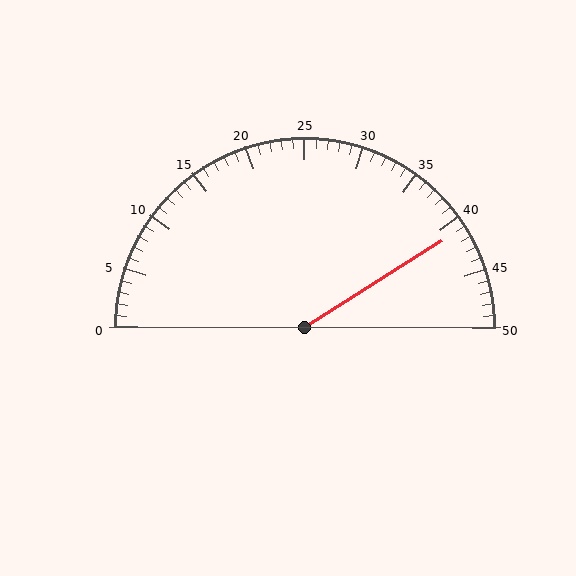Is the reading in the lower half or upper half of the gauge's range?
The reading is in the upper half of the range (0 to 50).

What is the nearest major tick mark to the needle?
The nearest major tick mark is 40.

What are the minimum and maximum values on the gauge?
The gauge ranges from 0 to 50.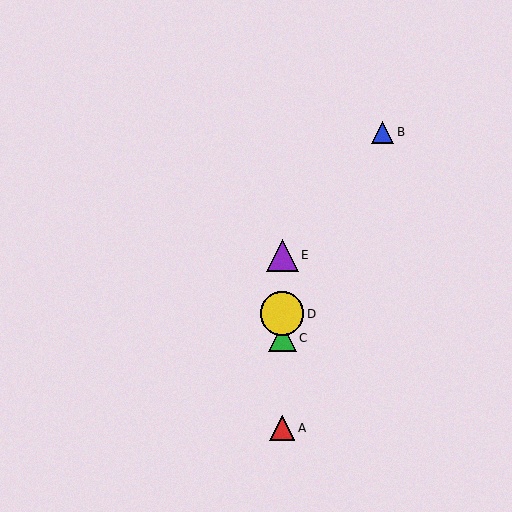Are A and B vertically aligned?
No, A is at x≈282 and B is at x≈383.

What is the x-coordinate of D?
Object D is at x≈282.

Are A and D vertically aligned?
Yes, both are at x≈282.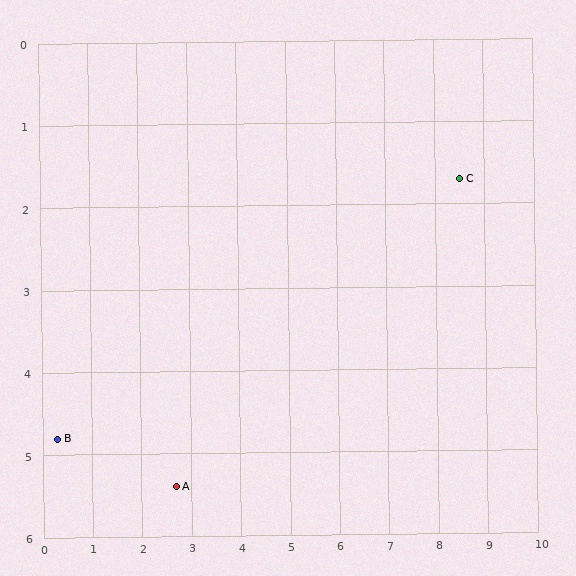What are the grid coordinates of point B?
Point B is at approximately (0.3, 4.8).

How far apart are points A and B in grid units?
Points A and B are about 2.5 grid units apart.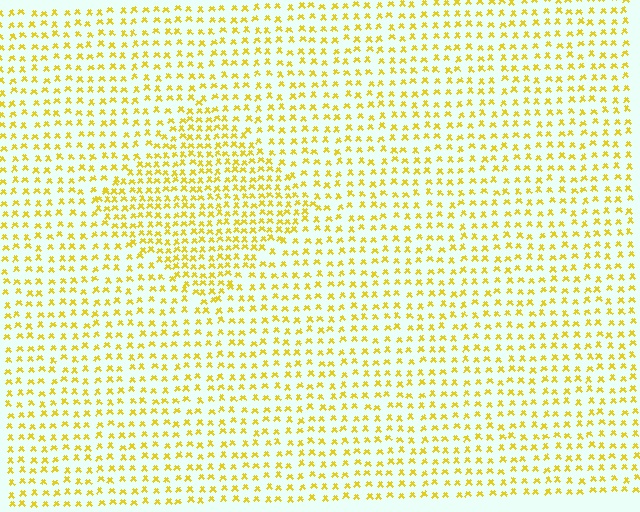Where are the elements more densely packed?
The elements are more densely packed inside the diamond boundary.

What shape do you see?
I see a diamond.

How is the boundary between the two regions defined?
The boundary is defined by a change in element density (approximately 1.7x ratio). All elements are the same color, size, and shape.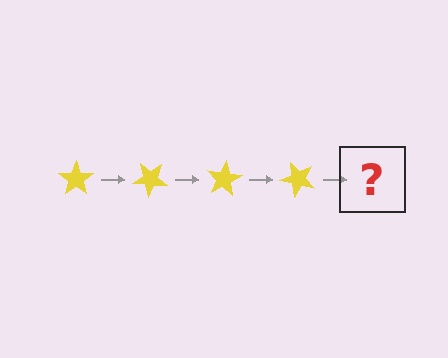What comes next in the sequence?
The next element should be a yellow star rotated 160 degrees.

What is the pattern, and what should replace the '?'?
The pattern is that the star rotates 40 degrees each step. The '?' should be a yellow star rotated 160 degrees.